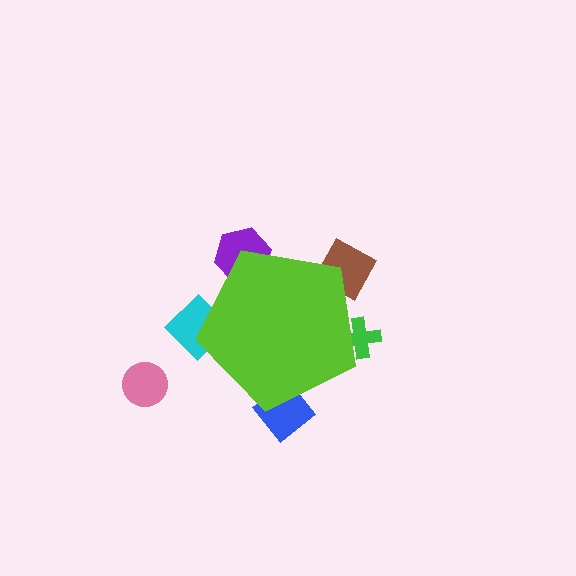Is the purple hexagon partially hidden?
Yes, the purple hexagon is partially hidden behind the lime pentagon.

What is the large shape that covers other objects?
A lime pentagon.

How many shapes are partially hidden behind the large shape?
5 shapes are partially hidden.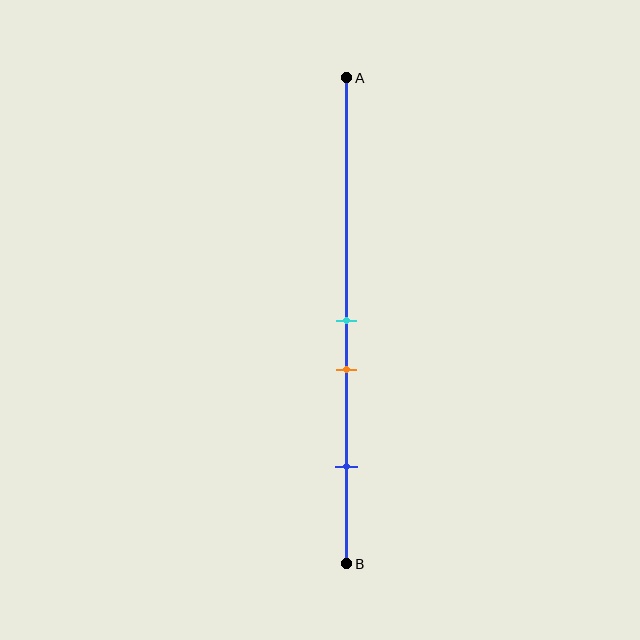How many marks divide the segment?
There are 3 marks dividing the segment.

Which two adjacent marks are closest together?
The cyan and orange marks are the closest adjacent pair.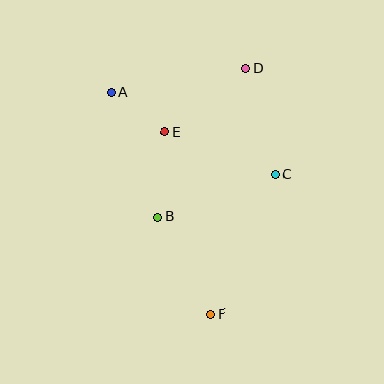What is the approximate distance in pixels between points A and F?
The distance between A and F is approximately 243 pixels.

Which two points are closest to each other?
Points A and E are closest to each other.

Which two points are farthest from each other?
Points D and F are farthest from each other.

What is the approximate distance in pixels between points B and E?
The distance between B and E is approximately 85 pixels.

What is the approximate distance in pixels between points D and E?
The distance between D and E is approximately 103 pixels.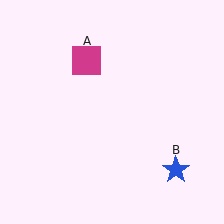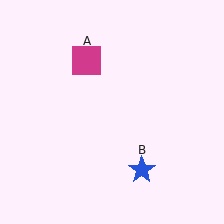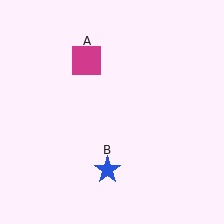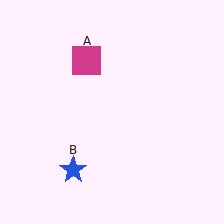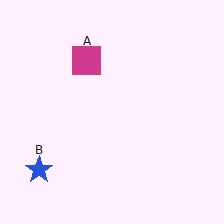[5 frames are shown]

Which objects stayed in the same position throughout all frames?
Magenta square (object A) remained stationary.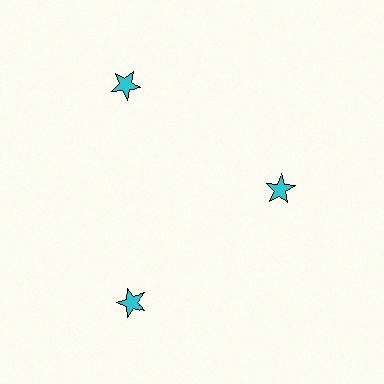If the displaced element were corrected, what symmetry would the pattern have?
It would have 3-fold rotational symmetry — the pattern would map onto itself every 120 degrees.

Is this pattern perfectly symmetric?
No. The 3 cyan stars are arranged in a ring, but one element near the 3 o'clock position is pulled inward toward the center, breaking the 3-fold rotational symmetry.